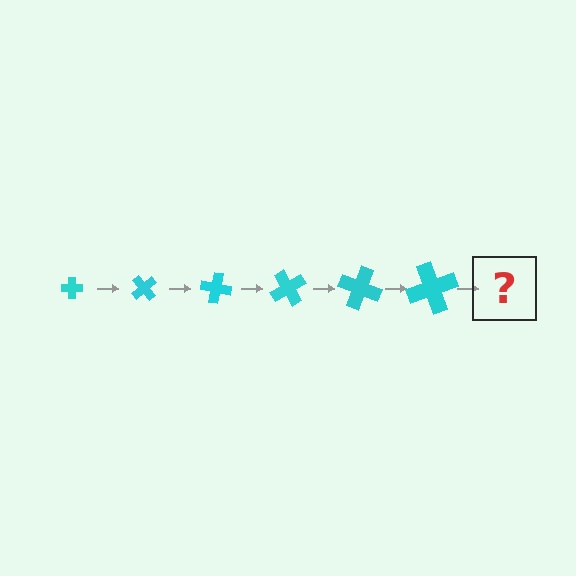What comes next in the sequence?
The next element should be a cross, larger than the previous one and rotated 300 degrees from the start.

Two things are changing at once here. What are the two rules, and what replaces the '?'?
The two rules are that the cross grows larger each step and it rotates 50 degrees each step. The '?' should be a cross, larger than the previous one and rotated 300 degrees from the start.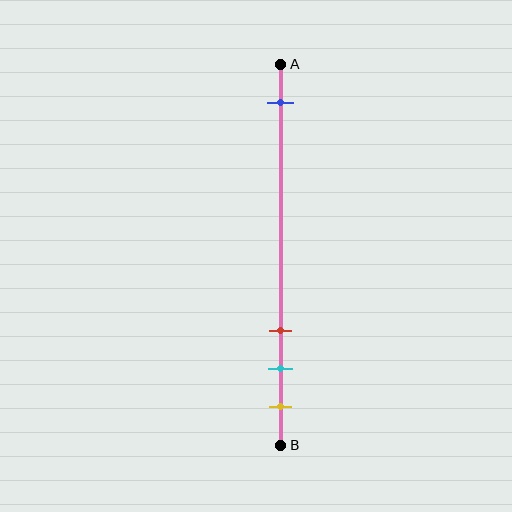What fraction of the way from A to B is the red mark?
The red mark is approximately 70% (0.7) of the way from A to B.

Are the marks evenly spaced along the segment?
No, the marks are not evenly spaced.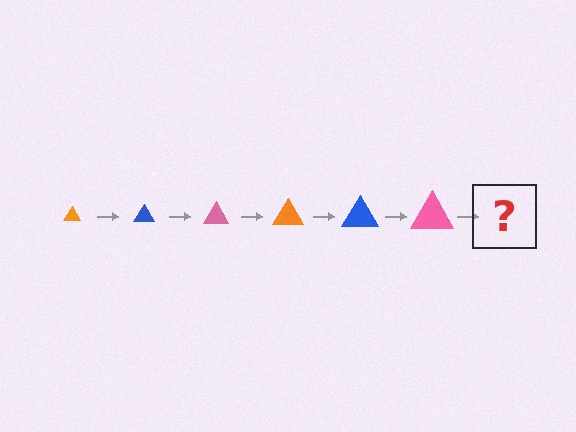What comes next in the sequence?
The next element should be an orange triangle, larger than the previous one.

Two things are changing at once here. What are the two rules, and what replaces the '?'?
The two rules are that the triangle grows larger each step and the color cycles through orange, blue, and pink. The '?' should be an orange triangle, larger than the previous one.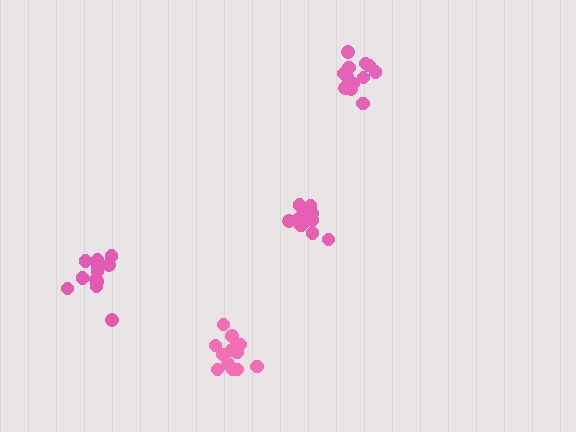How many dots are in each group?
Group 1: 11 dots, Group 2: 12 dots, Group 3: 14 dots, Group 4: 12 dots (49 total).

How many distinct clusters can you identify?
There are 4 distinct clusters.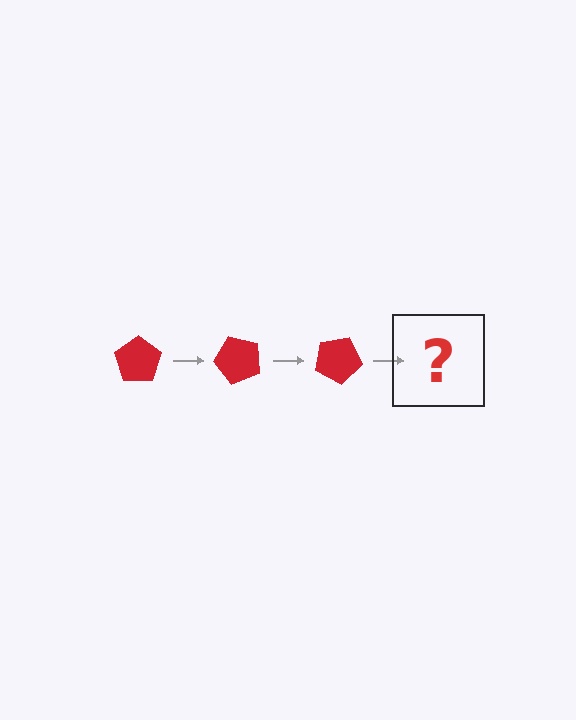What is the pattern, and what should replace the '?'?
The pattern is that the pentagon rotates 50 degrees each step. The '?' should be a red pentagon rotated 150 degrees.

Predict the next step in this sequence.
The next step is a red pentagon rotated 150 degrees.